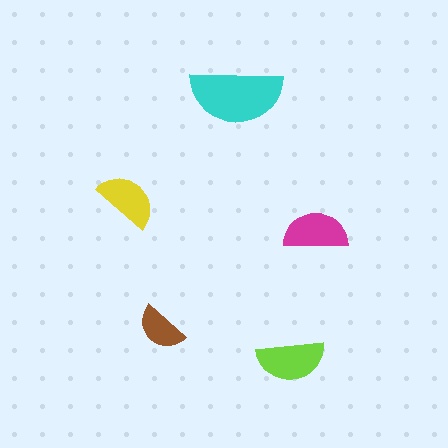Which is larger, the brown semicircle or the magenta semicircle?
The magenta one.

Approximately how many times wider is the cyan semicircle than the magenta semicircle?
About 1.5 times wider.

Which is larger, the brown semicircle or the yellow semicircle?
The yellow one.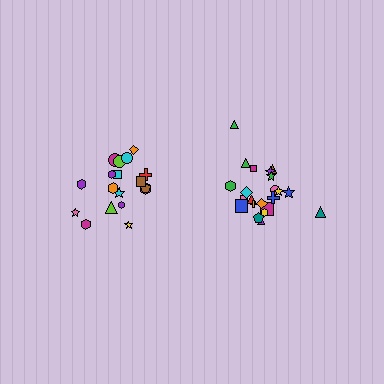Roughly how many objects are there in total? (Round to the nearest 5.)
Roughly 40 objects in total.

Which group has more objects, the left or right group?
The right group.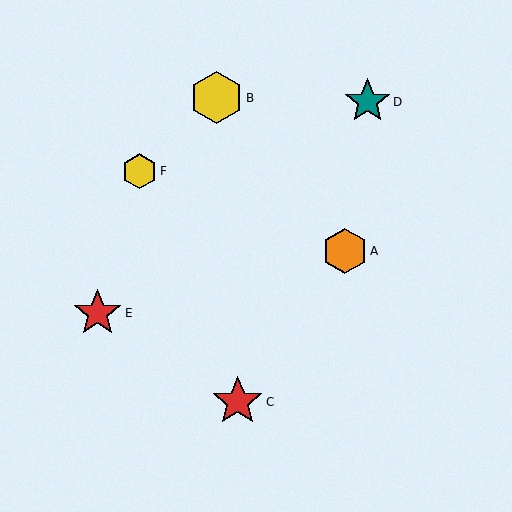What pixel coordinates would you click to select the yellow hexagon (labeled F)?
Click at (139, 171) to select the yellow hexagon F.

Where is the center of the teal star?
The center of the teal star is at (367, 102).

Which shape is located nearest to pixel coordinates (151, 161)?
The yellow hexagon (labeled F) at (139, 171) is nearest to that location.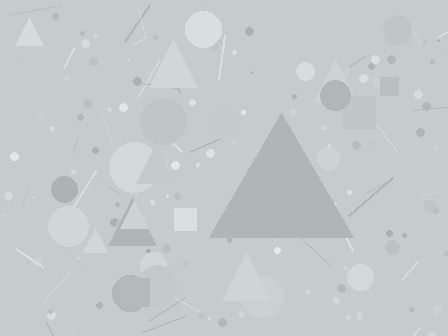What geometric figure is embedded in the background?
A triangle is embedded in the background.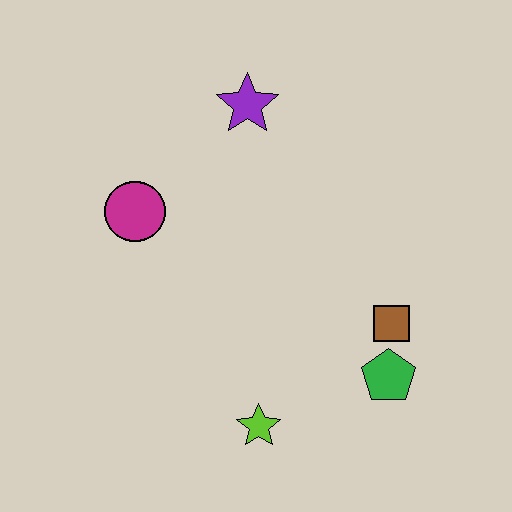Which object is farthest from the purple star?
The lime star is farthest from the purple star.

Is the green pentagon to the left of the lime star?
No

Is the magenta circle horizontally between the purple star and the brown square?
No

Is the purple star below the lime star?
No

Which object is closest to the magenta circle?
The purple star is closest to the magenta circle.